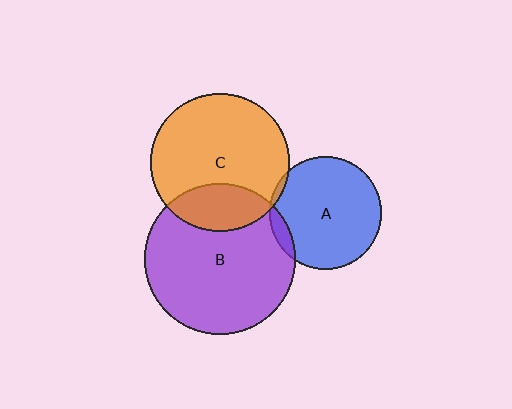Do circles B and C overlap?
Yes.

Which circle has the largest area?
Circle B (purple).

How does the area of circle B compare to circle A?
Approximately 1.8 times.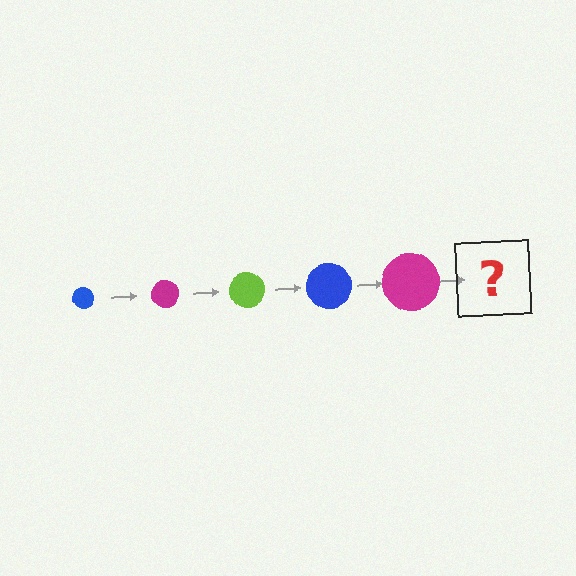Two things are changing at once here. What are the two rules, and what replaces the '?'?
The two rules are that the circle grows larger each step and the color cycles through blue, magenta, and lime. The '?' should be a lime circle, larger than the previous one.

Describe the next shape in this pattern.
It should be a lime circle, larger than the previous one.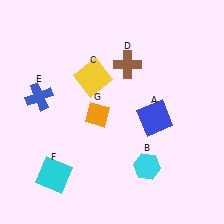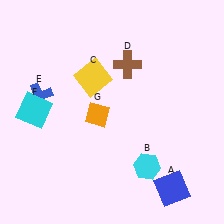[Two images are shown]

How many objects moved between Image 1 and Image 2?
2 objects moved between the two images.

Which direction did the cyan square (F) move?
The cyan square (F) moved up.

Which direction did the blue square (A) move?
The blue square (A) moved down.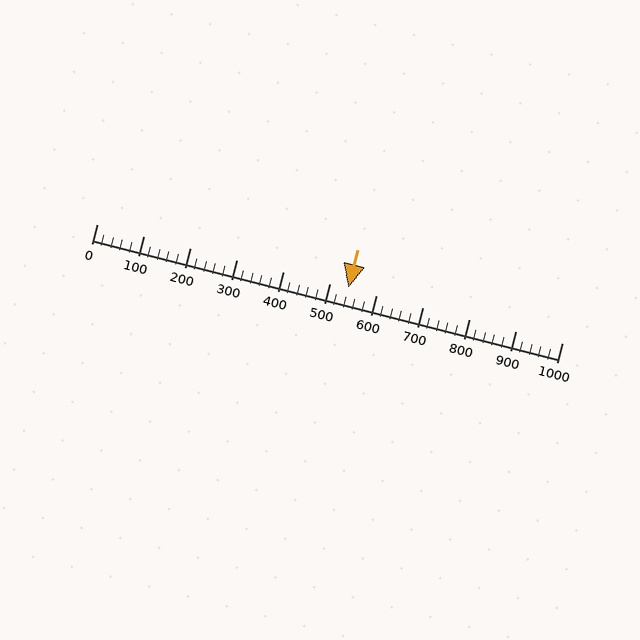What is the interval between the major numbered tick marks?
The major tick marks are spaced 100 units apart.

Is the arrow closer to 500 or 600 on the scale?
The arrow is closer to 500.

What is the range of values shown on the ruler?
The ruler shows values from 0 to 1000.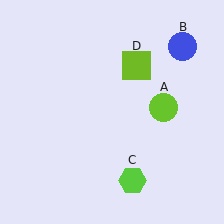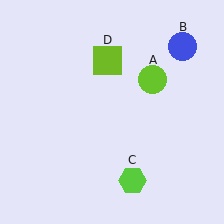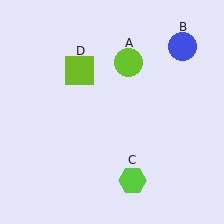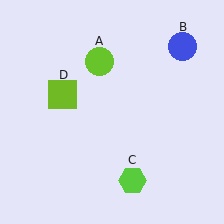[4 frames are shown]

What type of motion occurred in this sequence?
The lime circle (object A), lime square (object D) rotated counterclockwise around the center of the scene.